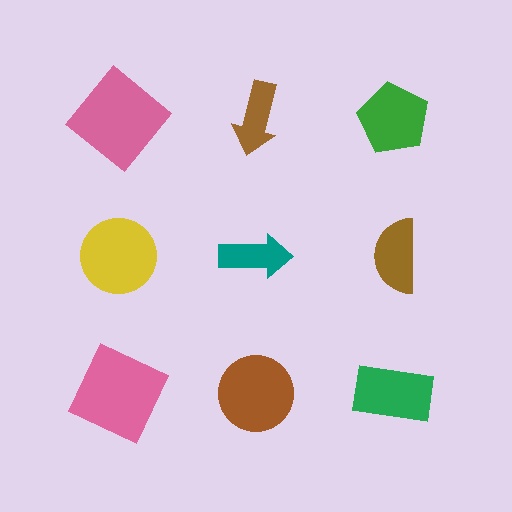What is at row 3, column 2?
A brown circle.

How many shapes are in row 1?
3 shapes.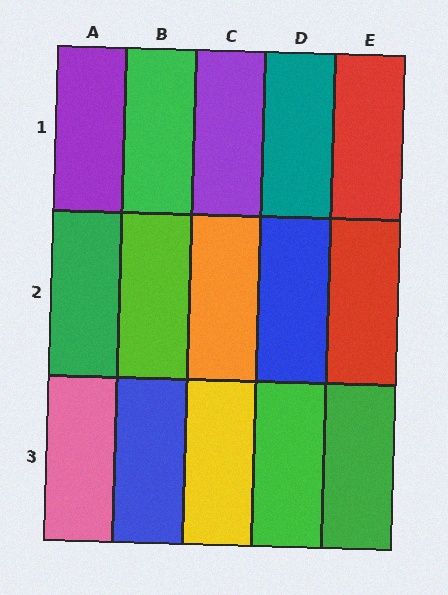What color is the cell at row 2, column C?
Orange.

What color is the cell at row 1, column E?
Red.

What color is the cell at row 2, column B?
Lime.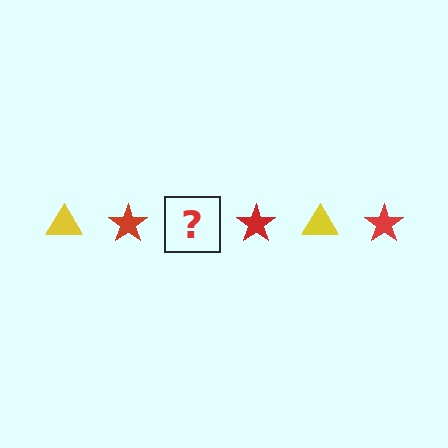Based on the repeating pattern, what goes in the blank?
The blank should be a yellow triangle.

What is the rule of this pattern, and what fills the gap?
The rule is that the pattern alternates between yellow triangle and red star. The gap should be filled with a yellow triangle.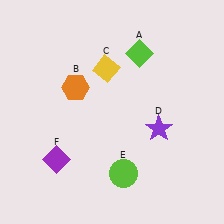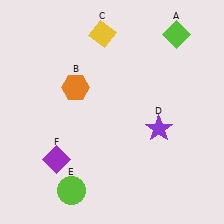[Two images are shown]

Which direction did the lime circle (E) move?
The lime circle (E) moved left.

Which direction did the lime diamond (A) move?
The lime diamond (A) moved right.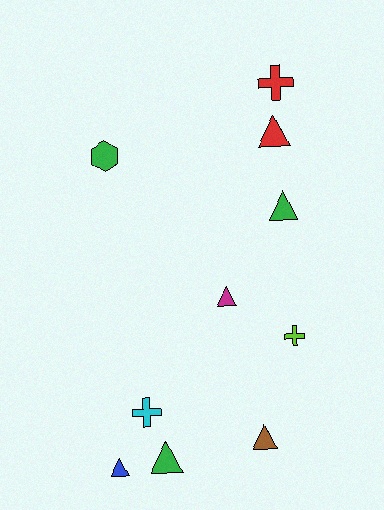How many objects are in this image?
There are 10 objects.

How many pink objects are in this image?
There are no pink objects.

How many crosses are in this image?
There are 3 crosses.